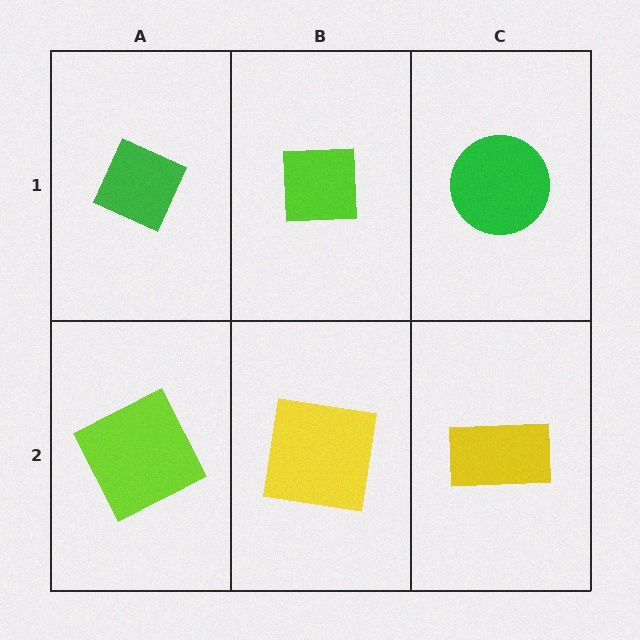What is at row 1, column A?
A green diamond.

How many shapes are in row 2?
3 shapes.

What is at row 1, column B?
A lime square.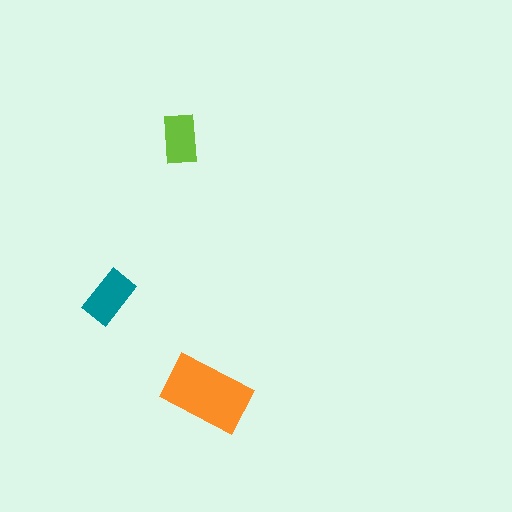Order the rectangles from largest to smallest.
the orange one, the teal one, the lime one.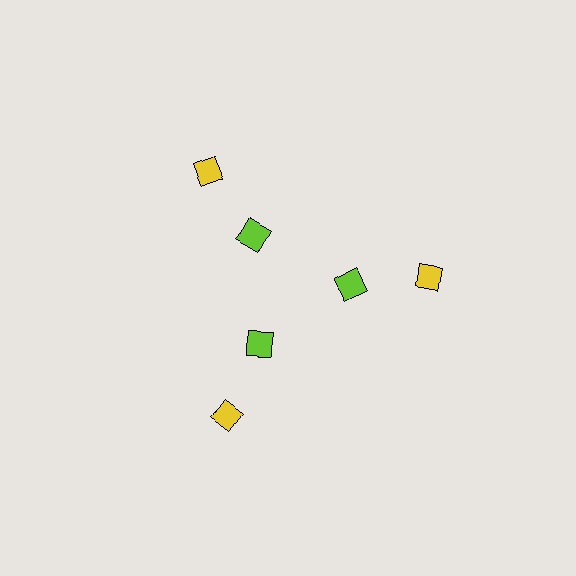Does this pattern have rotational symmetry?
Yes, this pattern has 3-fold rotational symmetry. It looks the same after rotating 120 degrees around the center.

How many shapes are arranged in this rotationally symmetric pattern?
There are 6 shapes, arranged in 3 groups of 2.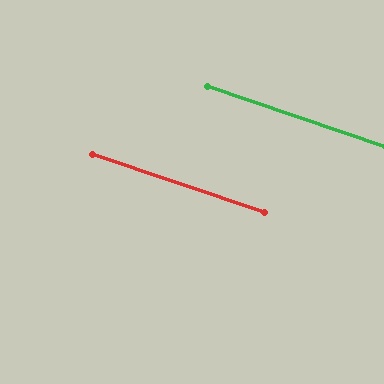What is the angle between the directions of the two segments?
Approximately 0 degrees.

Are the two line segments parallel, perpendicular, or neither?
Parallel — their directions differ by only 0.3°.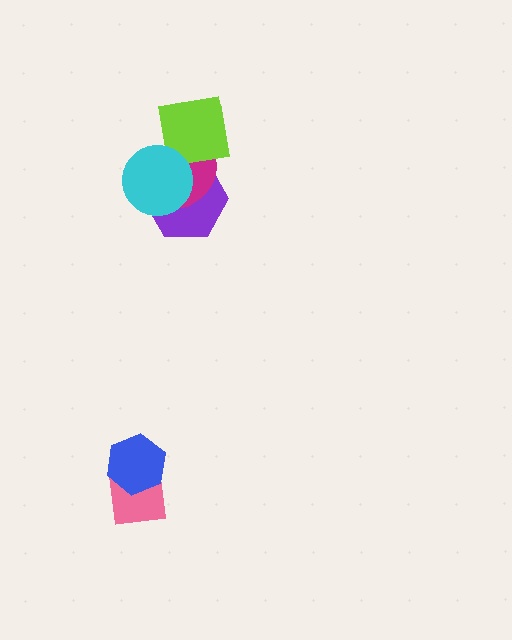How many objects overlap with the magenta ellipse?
3 objects overlap with the magenta ellipse.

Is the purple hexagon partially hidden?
Yes, it is partially covered by another shape.